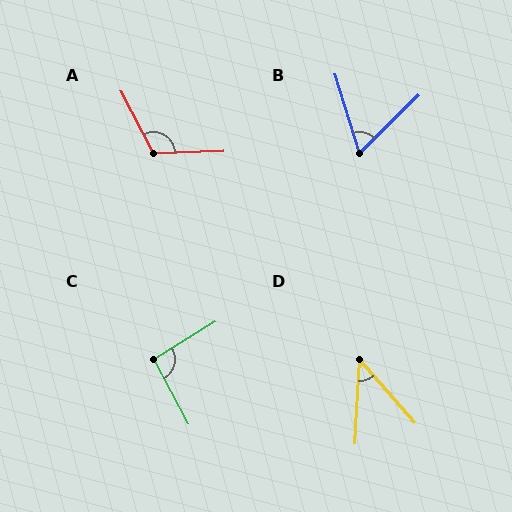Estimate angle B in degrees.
Approximately 62 degrees.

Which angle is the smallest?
D, at approximately 44 degrees.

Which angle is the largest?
A, at approximately 116 degrees.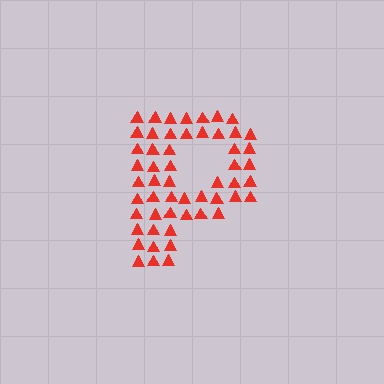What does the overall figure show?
The overall figure shows the letter P.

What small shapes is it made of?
It is made of small triangles.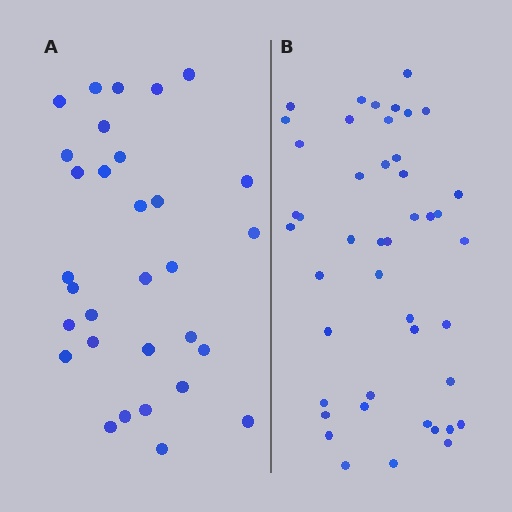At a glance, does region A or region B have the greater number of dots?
Region B (the right region) has more dots.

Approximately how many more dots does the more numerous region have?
Region B has approximately 15 more dots than region A.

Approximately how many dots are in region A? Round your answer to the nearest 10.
About 30 dots. (The exact count is 31, which rounds to 30.)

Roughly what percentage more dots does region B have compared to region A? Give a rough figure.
About 45% more.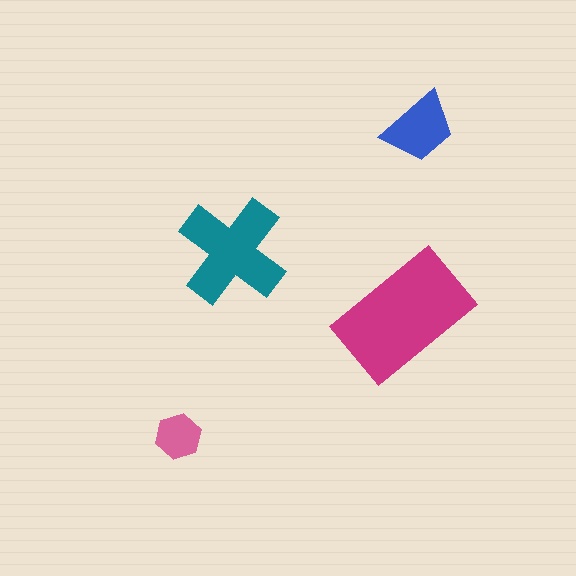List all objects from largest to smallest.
The magenta rectangle, the teal cross, the blue trapezoid, the pink hexagon.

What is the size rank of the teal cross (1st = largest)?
2nd.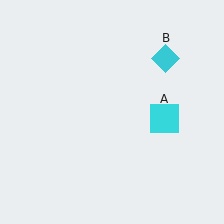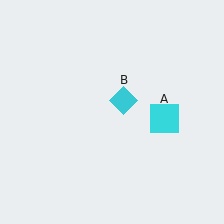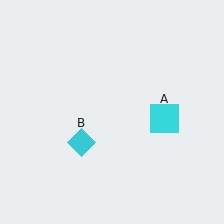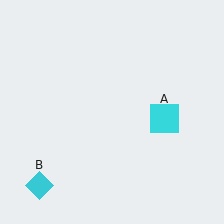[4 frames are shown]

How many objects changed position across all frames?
1 object changed position: cyan diamond (object B).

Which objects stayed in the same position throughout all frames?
Cyan square (object A) remained stationary.